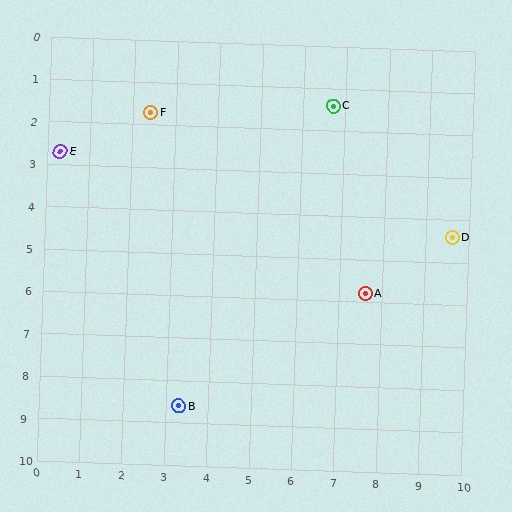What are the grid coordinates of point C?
Point C is at approximately (6.7, 1.4).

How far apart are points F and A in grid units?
Points F and A are about 6.6 grid units apart.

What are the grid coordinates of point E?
Point E is at approximately (0.3, 2.7).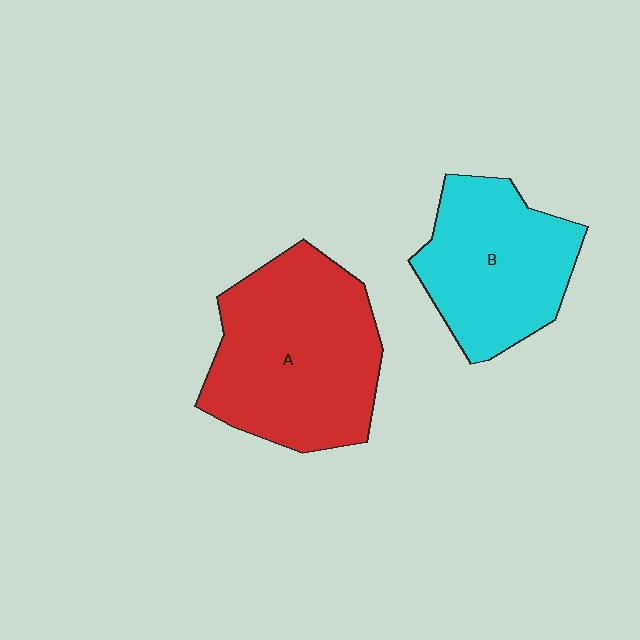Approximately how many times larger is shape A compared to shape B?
Approximately 1.3 times.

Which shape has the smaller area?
Shape B (cyan).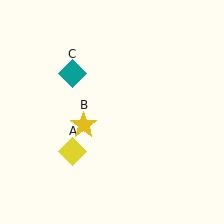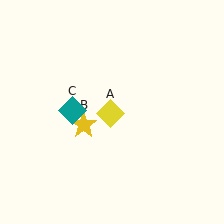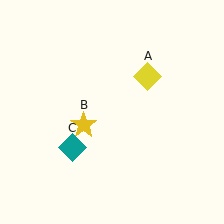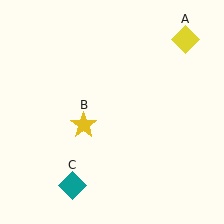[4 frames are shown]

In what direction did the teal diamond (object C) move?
The teal diamond (object C) moved down.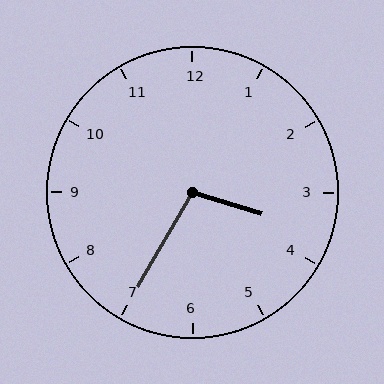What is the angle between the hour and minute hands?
Approximately 102 degrees.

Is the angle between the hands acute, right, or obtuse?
It is obtuse.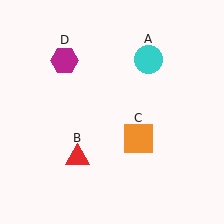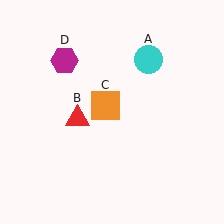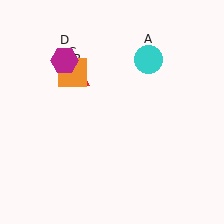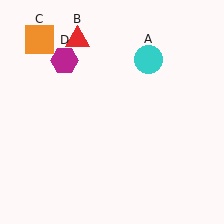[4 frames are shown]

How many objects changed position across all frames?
2 objects changed position: red triangle (object B), orange square (object C).